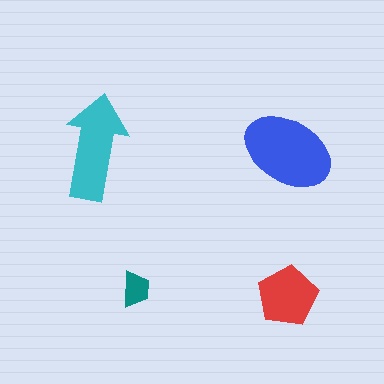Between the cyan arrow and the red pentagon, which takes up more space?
The cyan arrow.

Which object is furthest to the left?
The cyan arrow is leftmost.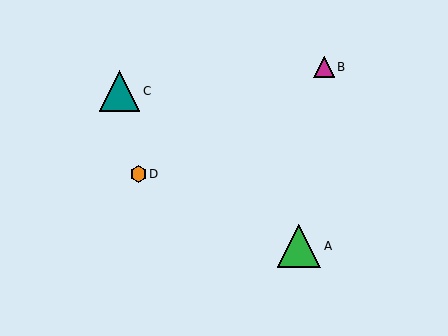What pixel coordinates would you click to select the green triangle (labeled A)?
Click at (299, 246) to select the green triangle A.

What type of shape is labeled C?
Shape C is a teal triangle.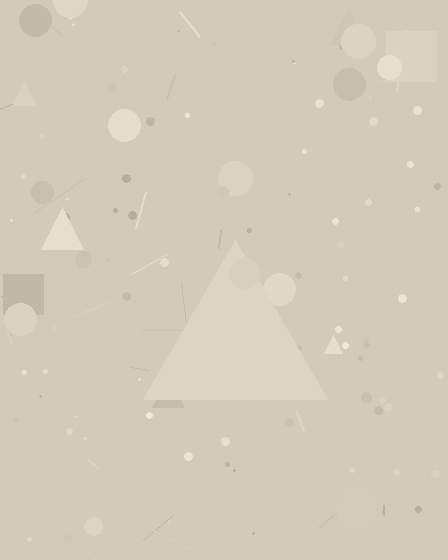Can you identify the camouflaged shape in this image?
The camouflaged shape is a triangle.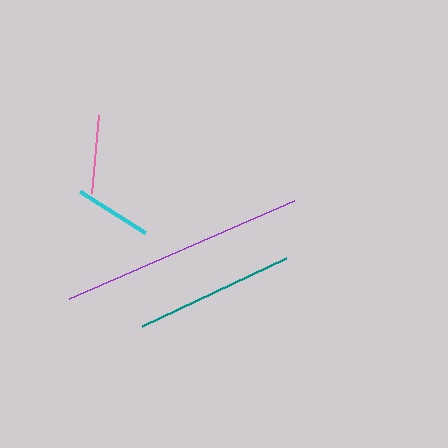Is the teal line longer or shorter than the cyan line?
The teal line is longer than the cyan line.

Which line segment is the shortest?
The cyan line is the shortest at approximately 77 pixels.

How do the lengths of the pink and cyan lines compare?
The pink and cyan lines are approximately the same length.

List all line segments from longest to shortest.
From longest to shortest: purple, teal, pink, cyan.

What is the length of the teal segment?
The teal segment is approximately 159 pixels long.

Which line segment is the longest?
The purple line is the longest at approximately 246 pixels.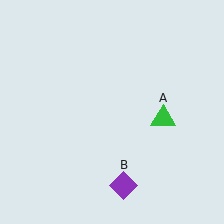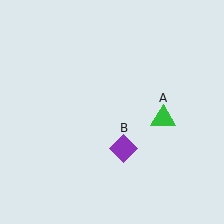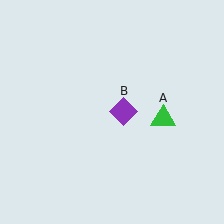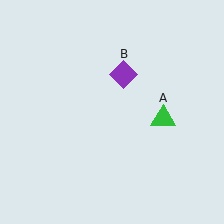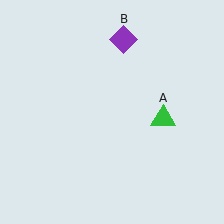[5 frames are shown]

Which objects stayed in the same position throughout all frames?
Green triangle (object A) remained stationary.